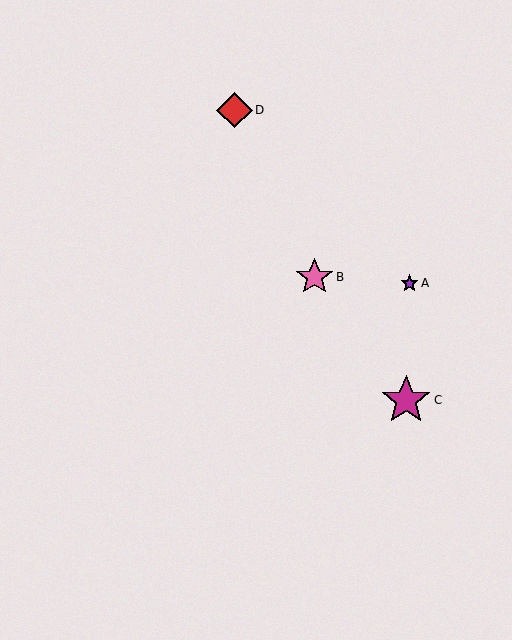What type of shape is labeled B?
Shape B is a pink star.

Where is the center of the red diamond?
The center of the red diamond is at (234, 110).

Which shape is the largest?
The magenta star (labeled C) is the largest.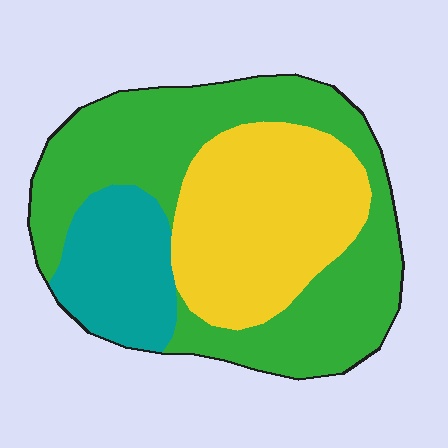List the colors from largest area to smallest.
From largest to smallest: green, yellow, teal.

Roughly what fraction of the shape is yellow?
Yellow takes up about one third (1/3) of the shape.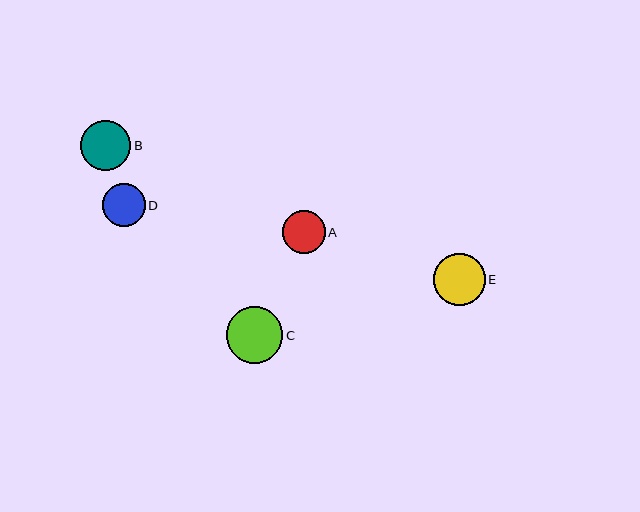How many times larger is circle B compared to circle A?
Circle B is approximately 1.2 times the size of circle A.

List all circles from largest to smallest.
From largest to smallest: C, E, B, A, D.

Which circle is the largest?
Circle C is the largest with a size of approximately 57 pixels.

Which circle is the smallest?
Circle D is the smallest with a size of approximately 43 pixels.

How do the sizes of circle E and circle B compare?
Circle E and circle B are approximately the same size.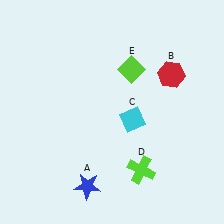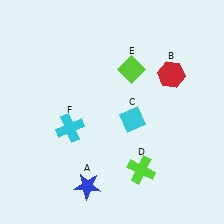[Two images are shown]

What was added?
A cyan cross (F) was added in Image 2.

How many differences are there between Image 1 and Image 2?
There is 1 difference between the two images.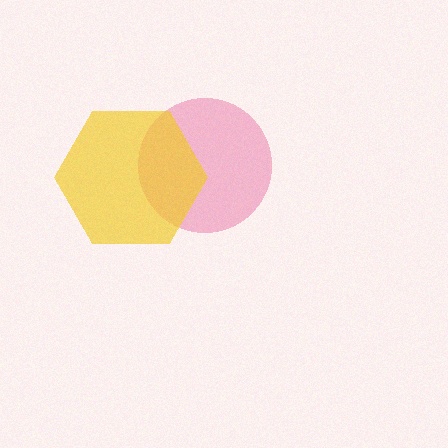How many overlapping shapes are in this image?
There are 2 overlapping shapes in the image.